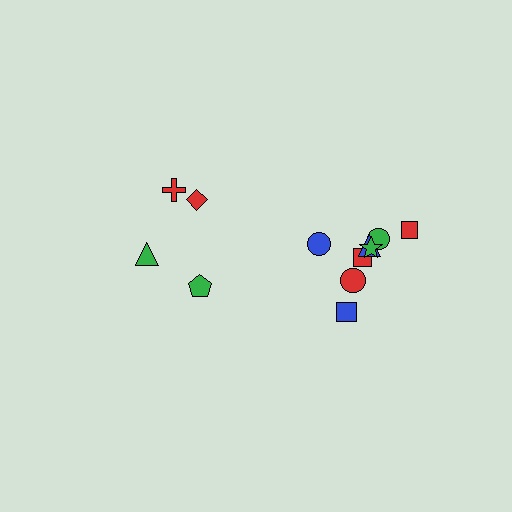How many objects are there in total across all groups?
There are 12 objects.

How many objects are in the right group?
There are 8 objects.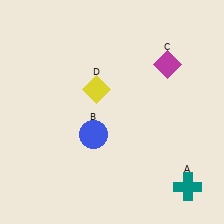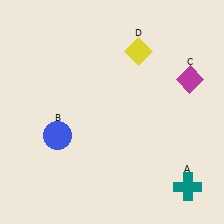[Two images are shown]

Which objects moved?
The objects that moved are: the blue circle (B), the magenta diamond (C), the yellow diamond (D).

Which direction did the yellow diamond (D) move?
The yellow diamond (D) moved right.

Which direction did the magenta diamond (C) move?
The magenta diamond (C) moved right.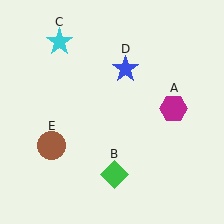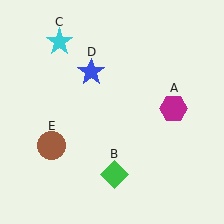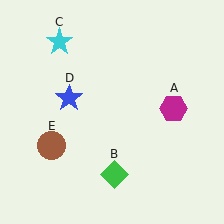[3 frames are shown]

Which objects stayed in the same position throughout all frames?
Magenta hexagon (object A) and green diamond (object B) and cyan star (object C) and brown circle (object E) remained stationary.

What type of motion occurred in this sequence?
The blue star (object D) rotated counterclockwise around the center of the scene.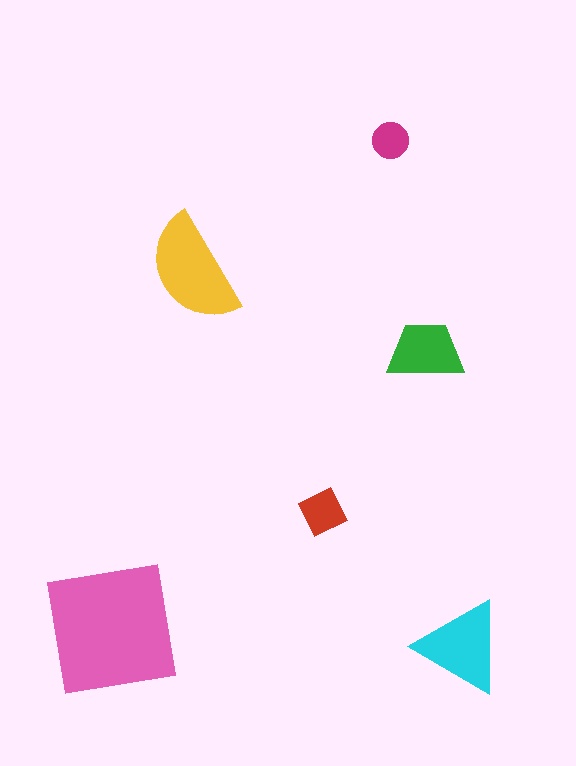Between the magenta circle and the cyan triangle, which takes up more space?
The cyan triangle.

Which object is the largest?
The pink square.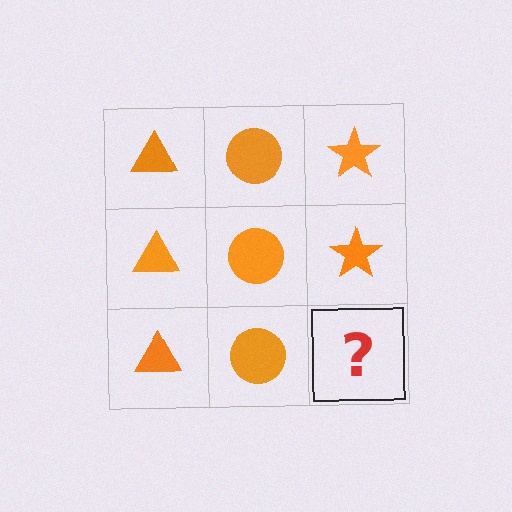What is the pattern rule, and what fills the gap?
The rule is that each column has a consistent shape. The gap should be filled with an orange star.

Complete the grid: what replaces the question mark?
The question mark should be replaced with an orange star.